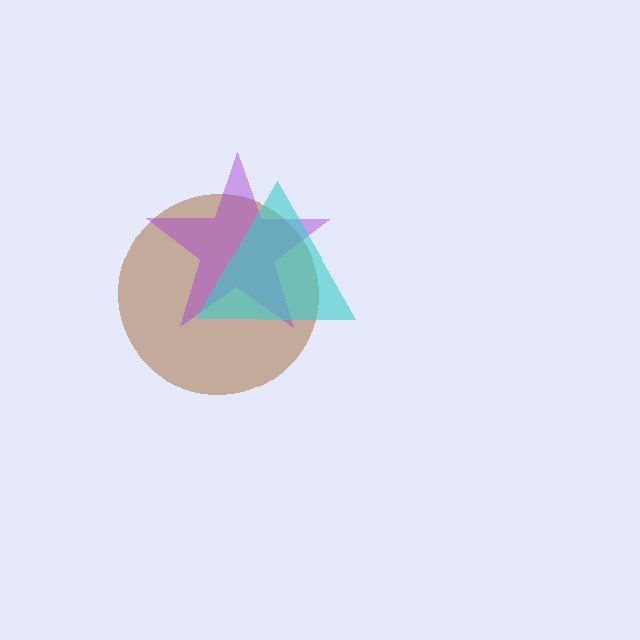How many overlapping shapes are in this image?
There are 3 overlapping shapes in the image.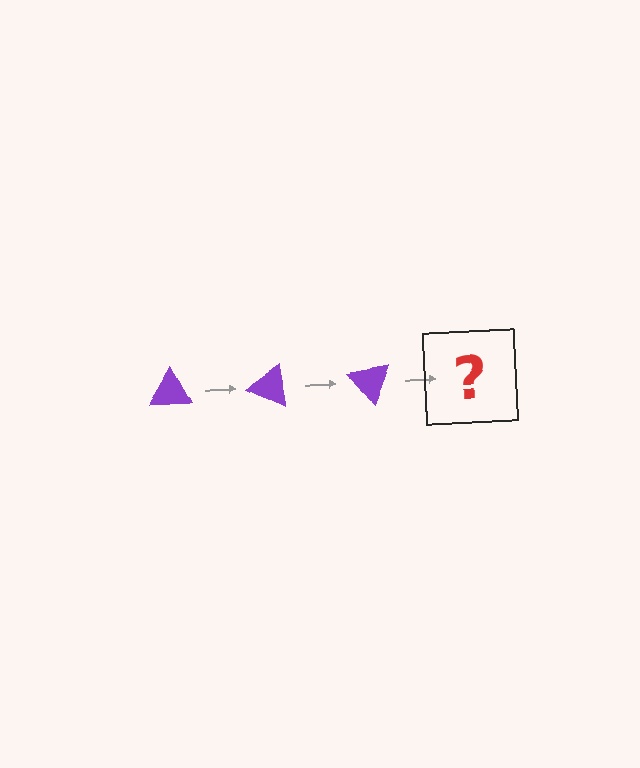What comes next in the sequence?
The next element should be a purple triangle rotated 75 degrees.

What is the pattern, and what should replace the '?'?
The pattern is that the triangle rotates 25 degrees each step. The '?' should be a purple triangle rotated 75 degrees.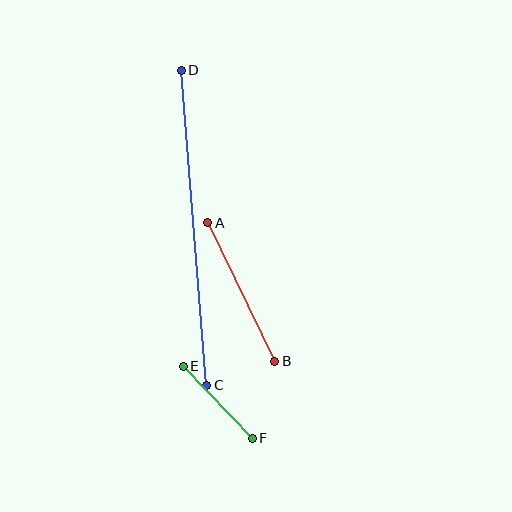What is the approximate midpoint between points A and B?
The midpoint is at approximately (241, 292) pixels.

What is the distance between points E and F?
The distance is approximately 99 pixels.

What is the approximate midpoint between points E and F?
The midpoint is at approximately (218, 402) pixels.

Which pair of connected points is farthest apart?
Points C and D are farthest apart.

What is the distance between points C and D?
The distance is approximately 316 pixels.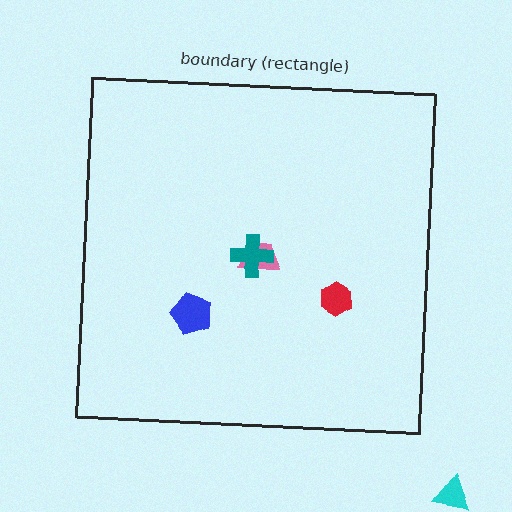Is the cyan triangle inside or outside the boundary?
Outside.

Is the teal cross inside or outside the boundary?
Inside.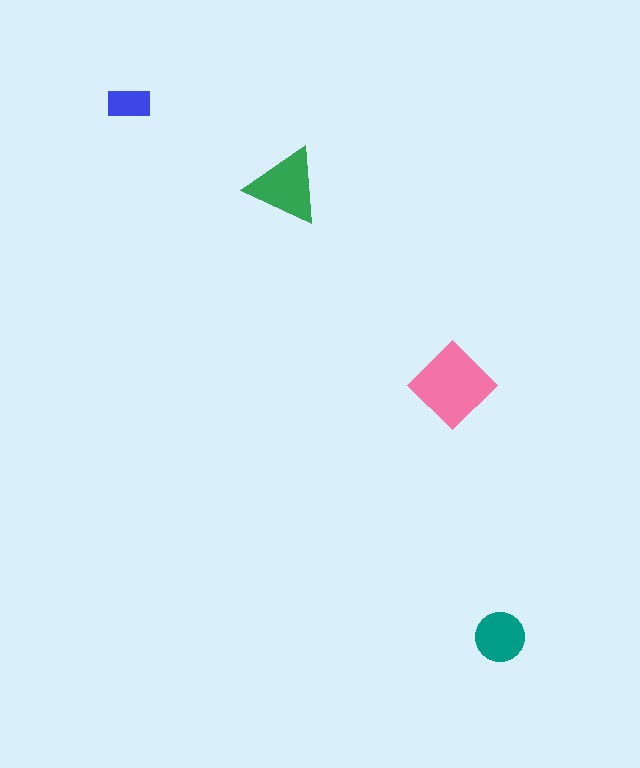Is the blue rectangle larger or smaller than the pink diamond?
Smaller.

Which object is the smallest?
The blue rectangle.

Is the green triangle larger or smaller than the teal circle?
Larger.